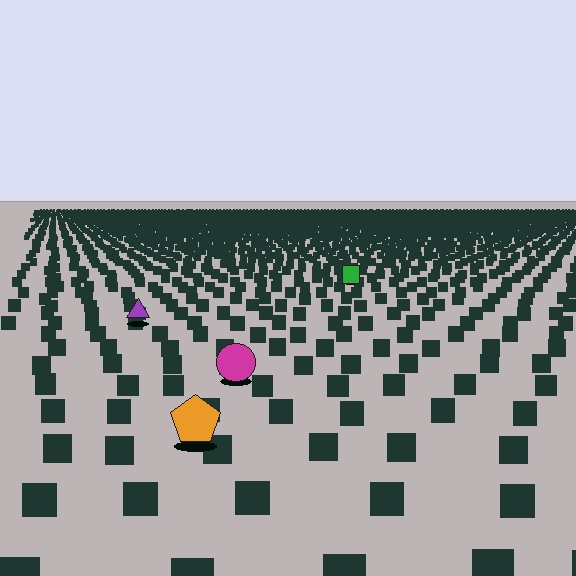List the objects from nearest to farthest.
From nearest to farthest: the orange pentagon, the magenta circle, the purple triangle, the green square.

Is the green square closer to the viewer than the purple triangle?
No. The purple triangle is closer — you can tell from the texture gradient: the ground texture is coarser near it.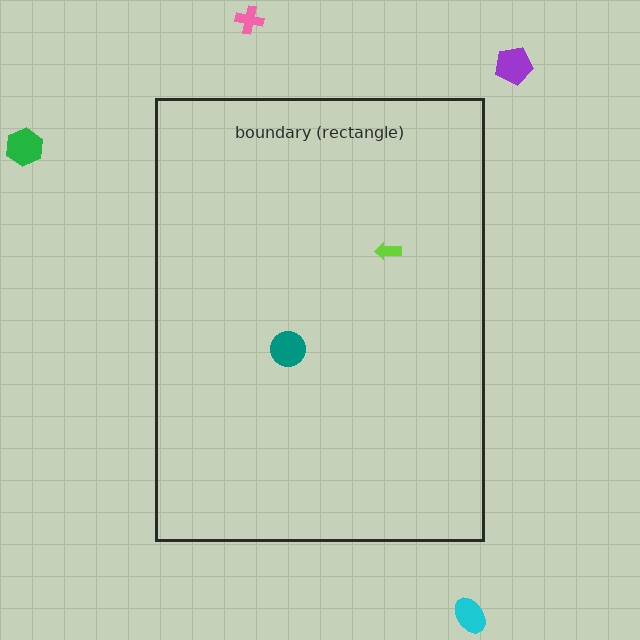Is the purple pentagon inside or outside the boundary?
Outside.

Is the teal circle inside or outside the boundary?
Inside.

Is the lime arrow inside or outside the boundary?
Inside.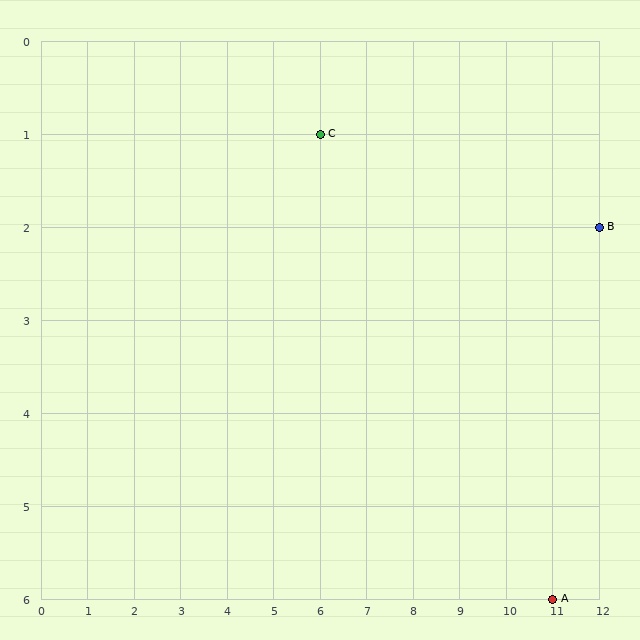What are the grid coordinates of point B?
Point B is at grid coordinates (12, 2).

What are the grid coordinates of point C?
Point C is at grid coordinates (6, 1).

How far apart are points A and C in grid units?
Points A and C are 5 columns and 5 rows apart (about 7.1 grid units diagonally).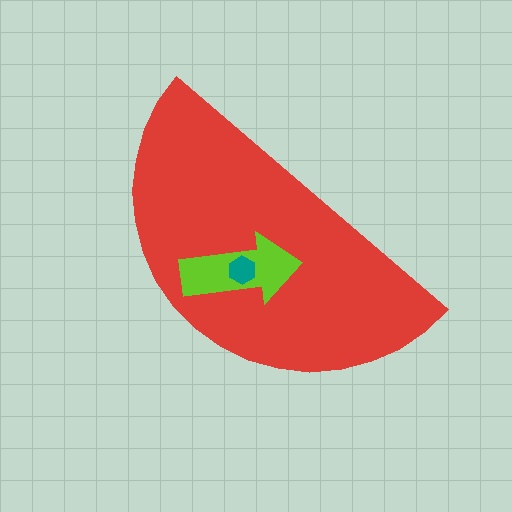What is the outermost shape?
The red semicircle.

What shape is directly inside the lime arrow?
The teal hexagon.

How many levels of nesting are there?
3.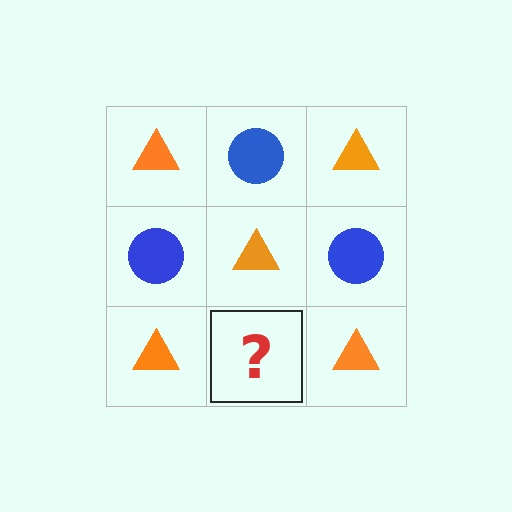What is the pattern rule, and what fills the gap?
The rule is that it alternates orange triangle and blue circle in a checkerboard pattern. The gap should be filled with a blue circle.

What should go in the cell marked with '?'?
The missing cell should contain a blue circle.